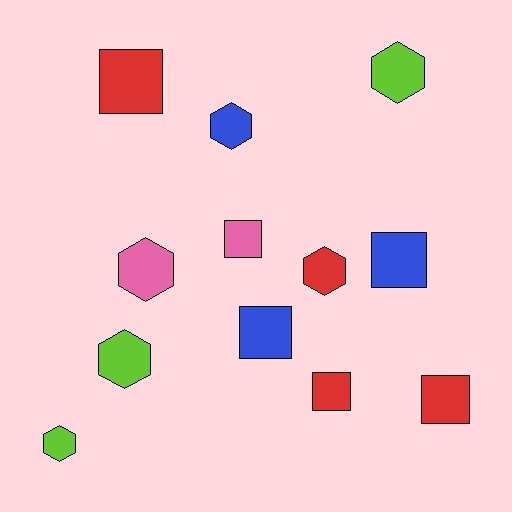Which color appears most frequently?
Red, with 4 objects.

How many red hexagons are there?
There is 1 red hexagon.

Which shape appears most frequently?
Hexagon, with 6 objects.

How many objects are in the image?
There are 12 objects.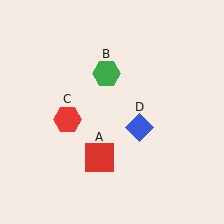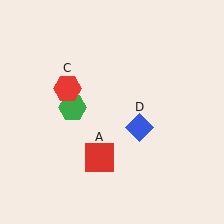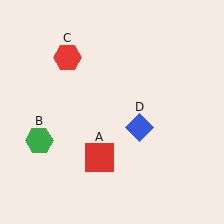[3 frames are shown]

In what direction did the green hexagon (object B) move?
The green hexagon (object B) moved down and to the left.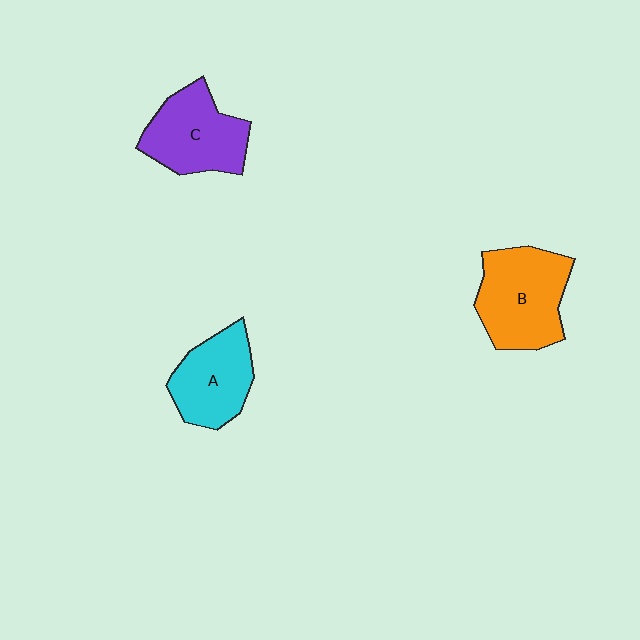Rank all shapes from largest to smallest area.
From largest to smallest: B (orange), C (purple), A (cyan).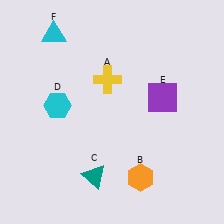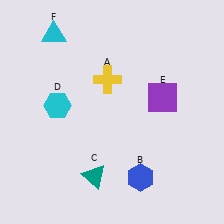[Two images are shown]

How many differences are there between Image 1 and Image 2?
There is 1 difference between the two images.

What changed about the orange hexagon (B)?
In Image 1, B is orange. In Image 2, it changed to blue.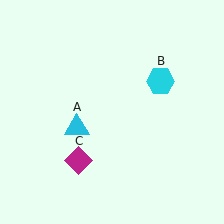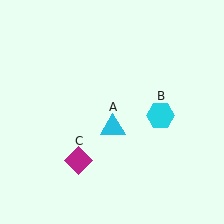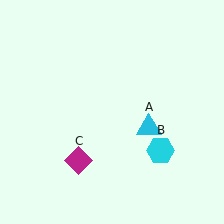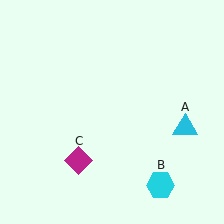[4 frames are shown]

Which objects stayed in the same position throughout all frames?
Magenta diamond (object C) remained stationary.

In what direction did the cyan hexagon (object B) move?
The cyan hexagon (object B) moved down.